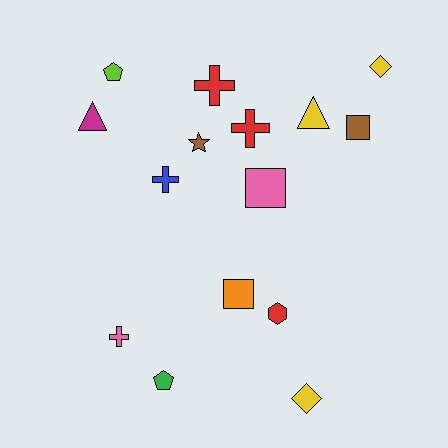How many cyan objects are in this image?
There are no cyan objects.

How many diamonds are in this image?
There are 2 diamonds.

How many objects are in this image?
There are 15 objects.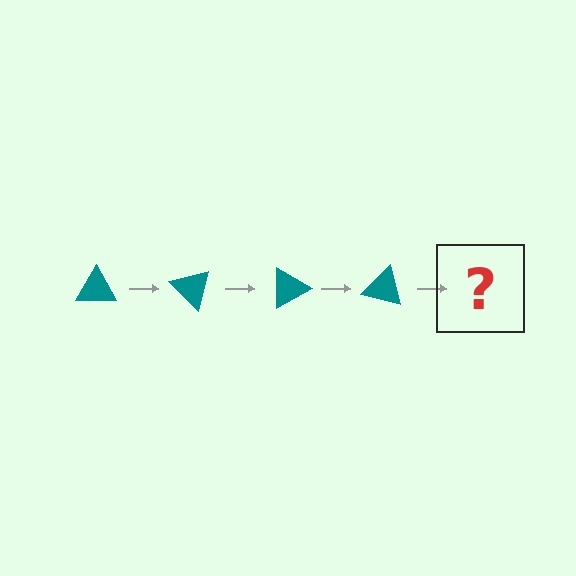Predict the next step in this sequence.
The next step is a teal triangle rotated 180 degrees.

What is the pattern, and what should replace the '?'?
The pattern is that the triangle rotates 45 degrees each step. The '?' should be a teal triangle rotated 180 degrees.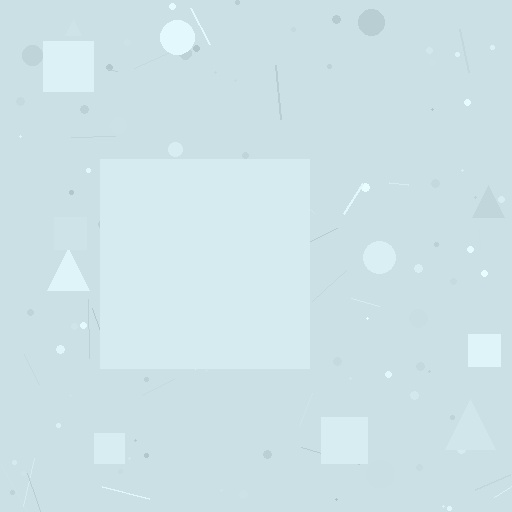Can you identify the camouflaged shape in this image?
The camouflaged shape is a square.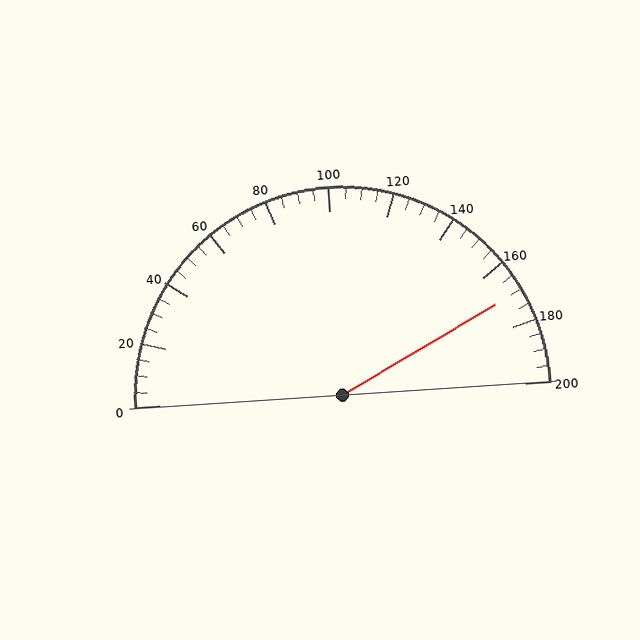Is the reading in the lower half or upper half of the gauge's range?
The reading is in the upper half of the range (0 to 200).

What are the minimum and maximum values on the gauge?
The gauge ranges from 0 to 200.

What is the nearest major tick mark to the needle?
The nearest major tick mark is 160.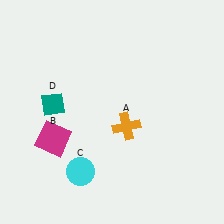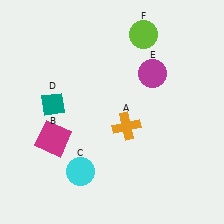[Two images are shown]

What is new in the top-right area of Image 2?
A magenta circle (E) was added in the top-right area of Image 2.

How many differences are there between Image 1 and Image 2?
There are 2 differences between the two images.